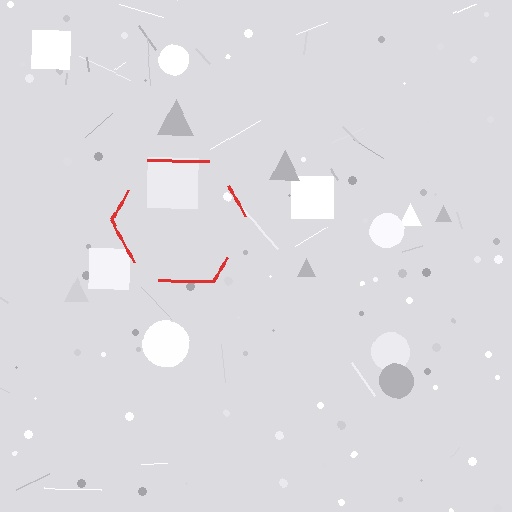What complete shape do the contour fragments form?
The contour fragments form a hexagon.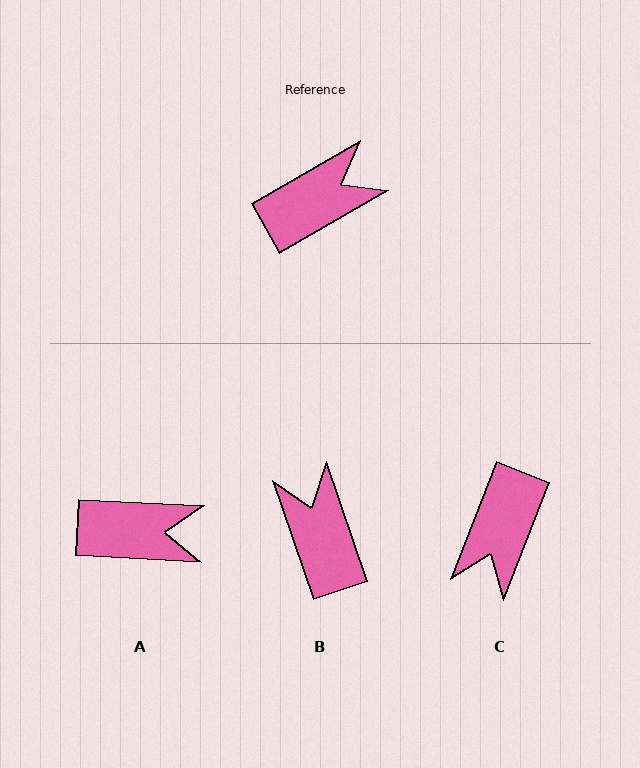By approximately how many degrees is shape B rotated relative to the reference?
Approximately 79 degrees counter-clockwise.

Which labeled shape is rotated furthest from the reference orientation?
C, about 141 degrees away.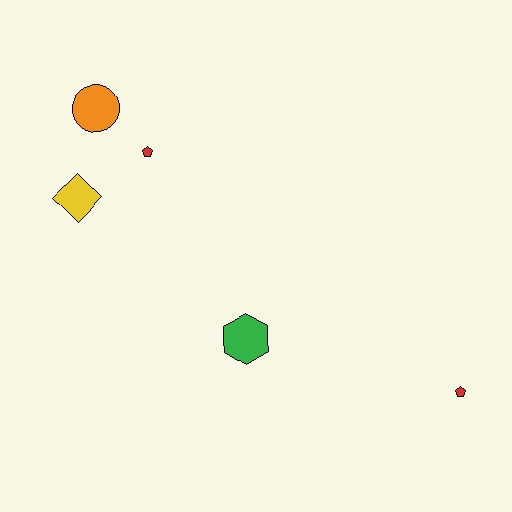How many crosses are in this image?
There are no crosses.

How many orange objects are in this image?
There is 1 orange object.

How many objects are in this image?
There are 5 objects.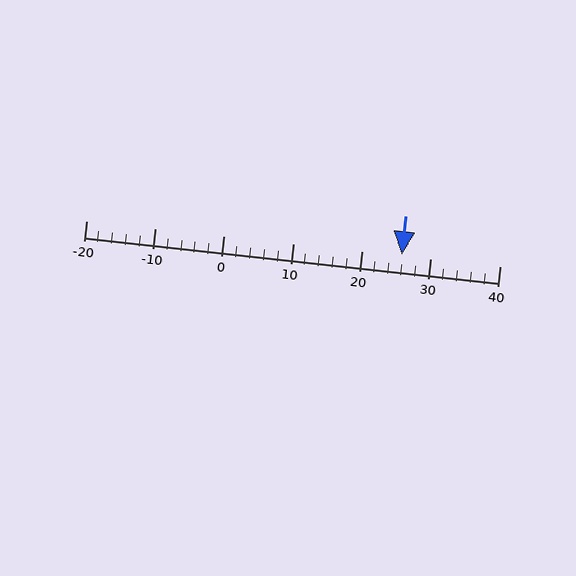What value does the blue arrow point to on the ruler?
The blue arrow points to approximately 26.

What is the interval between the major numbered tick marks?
The major tick marks are spaced 10 units apart.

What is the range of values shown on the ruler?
The ruler shows values from -20 to 40.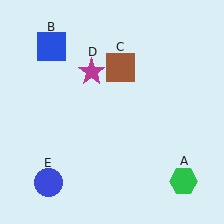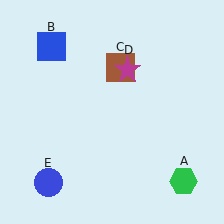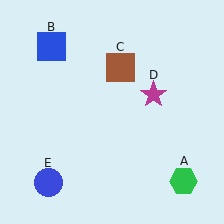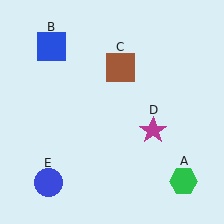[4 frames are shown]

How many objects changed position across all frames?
1 object changed position: magenta star (object D).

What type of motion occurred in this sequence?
The magenta star (object D) rotated clockwise around the center of the scene.